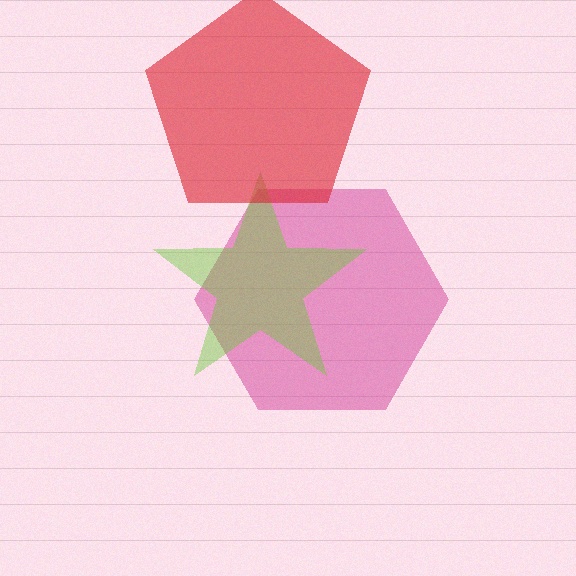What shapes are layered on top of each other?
The layered shapes are: a magenta hexagon, a lime star, a red pentagon.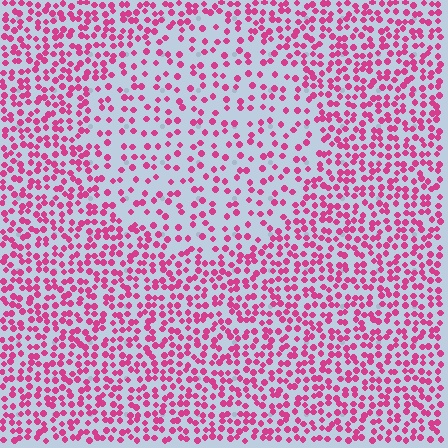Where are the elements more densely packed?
The elements are more densely packed outside the circle boundary.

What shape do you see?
I see a circle.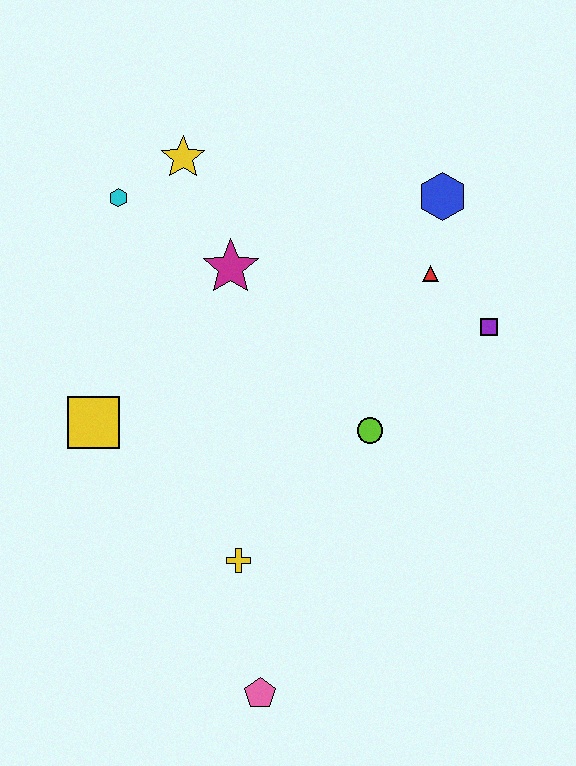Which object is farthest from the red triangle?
The pink pentagon is farthest from the red triangle.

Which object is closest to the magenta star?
The yellow star is closest to the magenta star.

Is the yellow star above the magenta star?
Yes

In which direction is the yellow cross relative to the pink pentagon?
The yellow cross is above the pink pentagon.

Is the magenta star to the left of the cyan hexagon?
No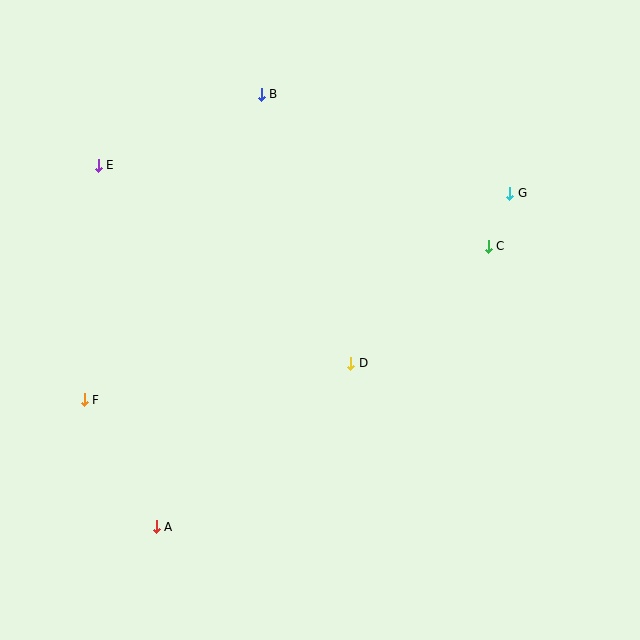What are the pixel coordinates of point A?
Point A is at (156, 527).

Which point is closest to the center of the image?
Point D at (351, 363) is closest to the center.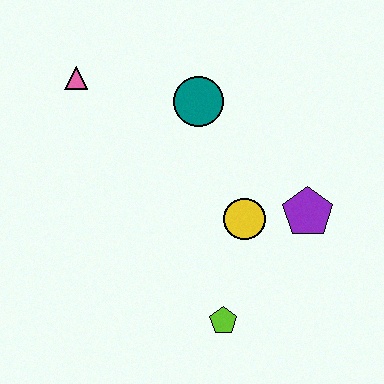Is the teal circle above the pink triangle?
No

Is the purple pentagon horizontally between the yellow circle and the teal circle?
No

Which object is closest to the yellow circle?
The purple pentagon is closest to the yellow circle.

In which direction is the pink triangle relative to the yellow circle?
The pink triangle is to the left of the yellow circle.